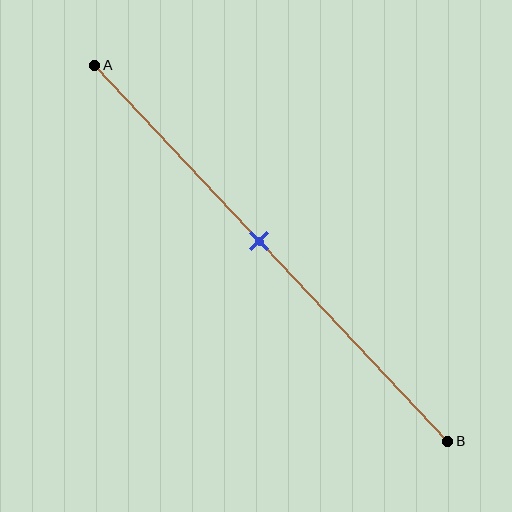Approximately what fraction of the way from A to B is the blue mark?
The blue mark is approximately 45% of the way from A to B.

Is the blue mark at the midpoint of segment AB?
No, the mark is at about 45% from A, not at the 50% midpoint.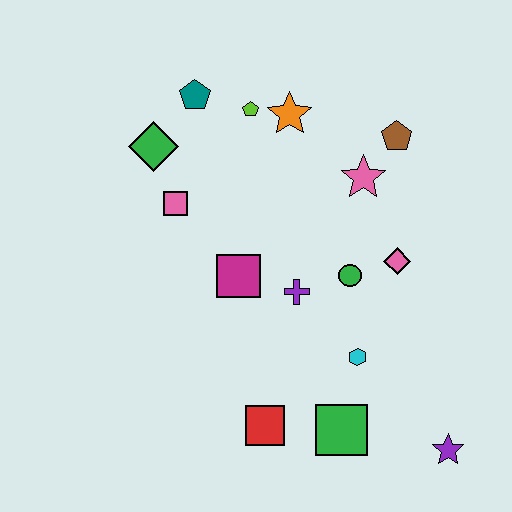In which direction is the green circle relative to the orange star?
The green circle is below the orange star.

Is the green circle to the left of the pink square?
No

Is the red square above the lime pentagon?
No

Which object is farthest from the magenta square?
The purple star is farthest from the magenta square.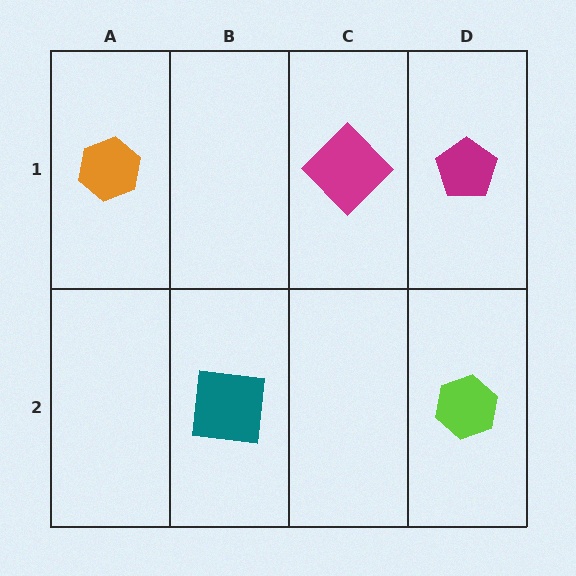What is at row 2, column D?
A lime hexagon.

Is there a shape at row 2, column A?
No, that cell is empty.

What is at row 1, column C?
A magenta diamond.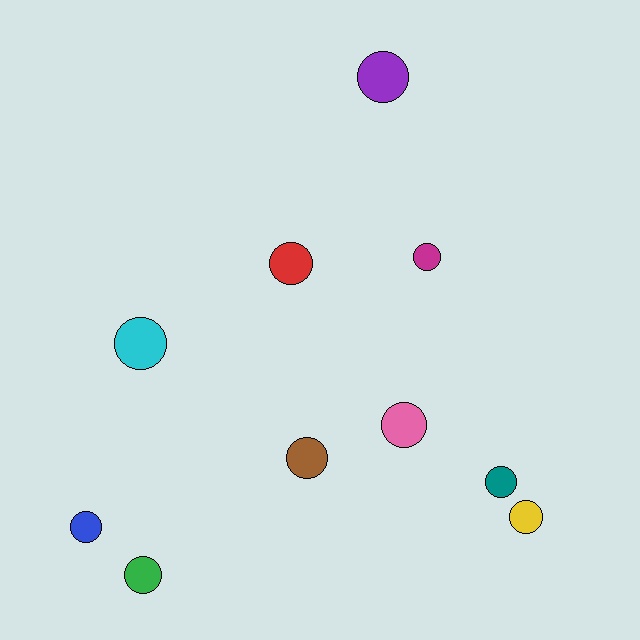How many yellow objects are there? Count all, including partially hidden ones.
There is 1 yellow object.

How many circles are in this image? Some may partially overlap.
There are 10 circles.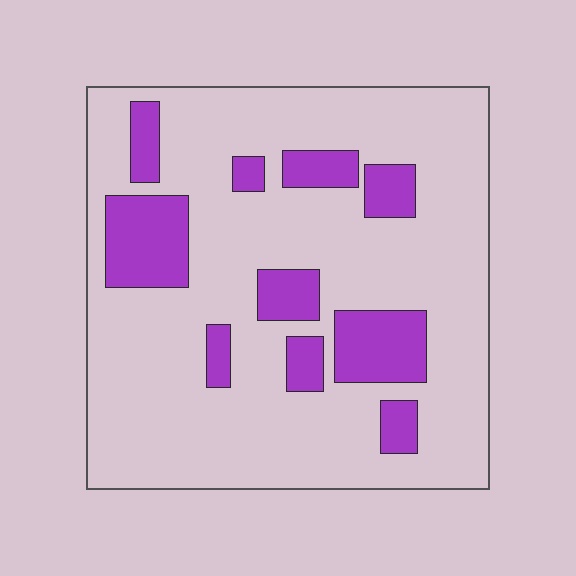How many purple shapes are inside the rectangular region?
10.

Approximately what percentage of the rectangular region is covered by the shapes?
Approximately 20%.